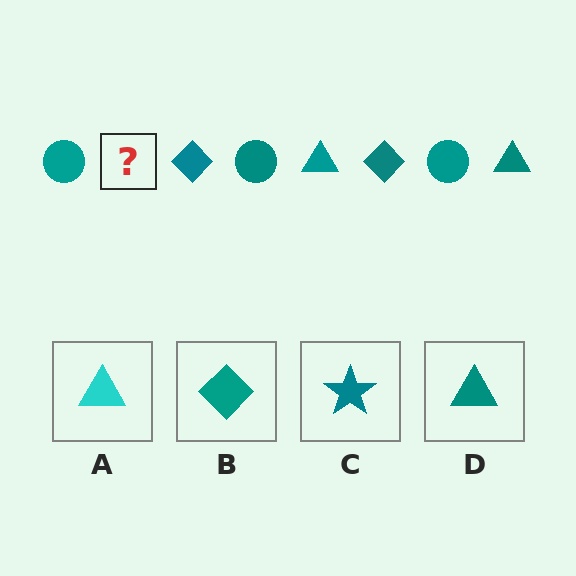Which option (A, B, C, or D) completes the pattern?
D.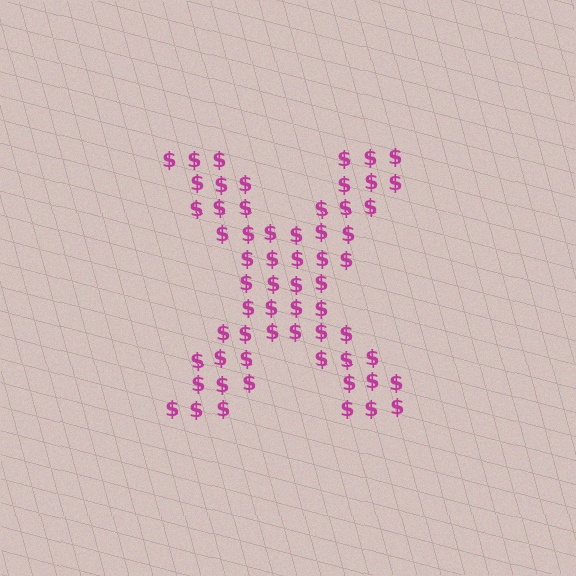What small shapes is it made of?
It is made of small dollar signs.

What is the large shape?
The large shape is the letter X.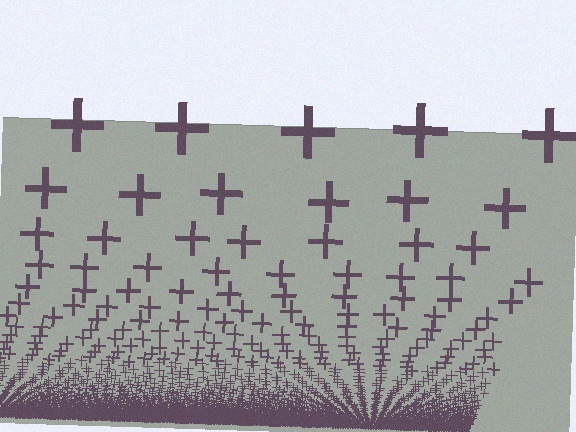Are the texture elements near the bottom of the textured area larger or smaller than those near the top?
Smaller. The gradient is inverted — elements near the bottom are smaller and denser.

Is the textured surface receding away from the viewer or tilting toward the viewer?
The surface appears to tilt toward the viewer. Texture elements get larger and sparser toward the top.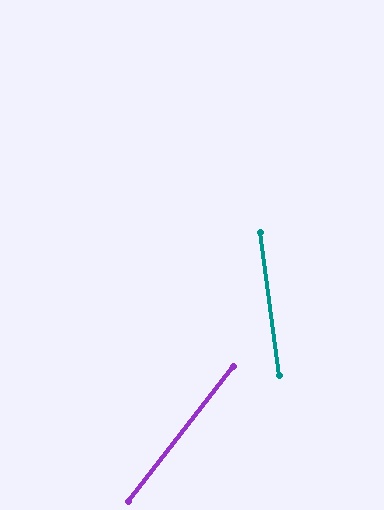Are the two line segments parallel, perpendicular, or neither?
Neither parallel nor perpendicular — they differ by about 46°.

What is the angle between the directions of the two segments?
Approximately 46 degrees.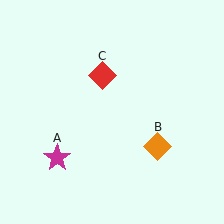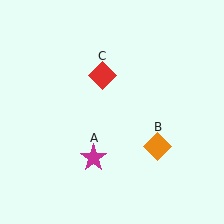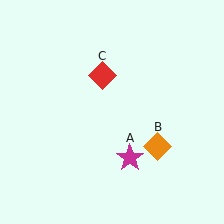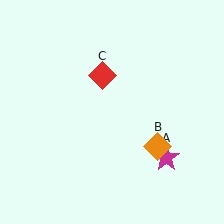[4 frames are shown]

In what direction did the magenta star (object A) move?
The magenta star (object A) moved right.